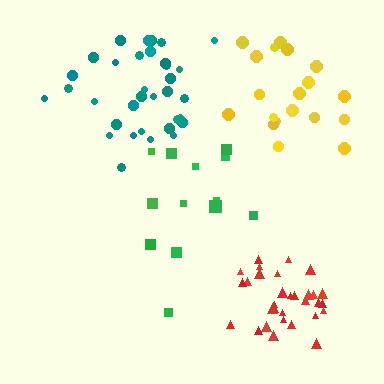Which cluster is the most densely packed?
Red.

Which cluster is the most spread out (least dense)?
Green.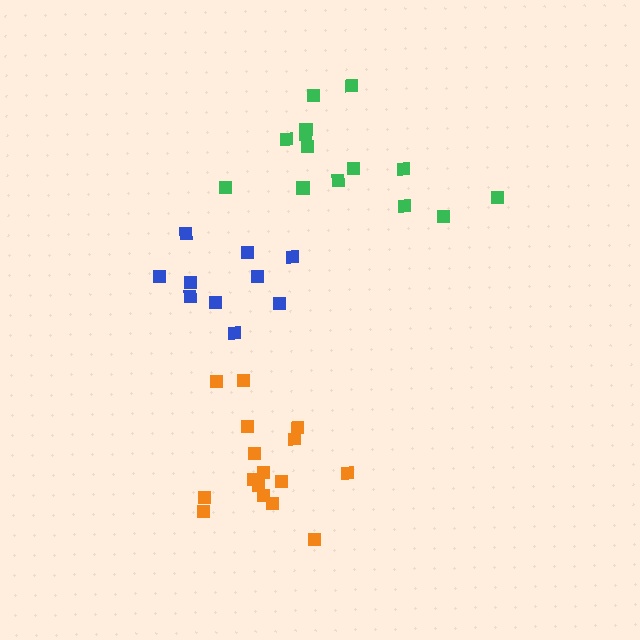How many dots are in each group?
Group 1: 16 dots, Group 2: 14 dots, Group 3: 10 dots (40 total).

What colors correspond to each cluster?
The clusters are colored: orange, green, blue.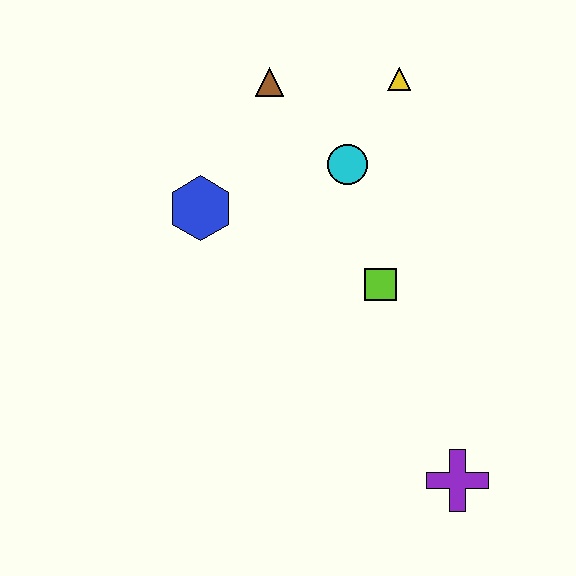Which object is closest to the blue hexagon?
The brown triangle is closest to the blue hexagon.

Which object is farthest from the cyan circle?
The purple cross is farthest from the cyan circle.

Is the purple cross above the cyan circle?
No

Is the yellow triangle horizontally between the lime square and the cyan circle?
No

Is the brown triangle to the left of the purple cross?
Yes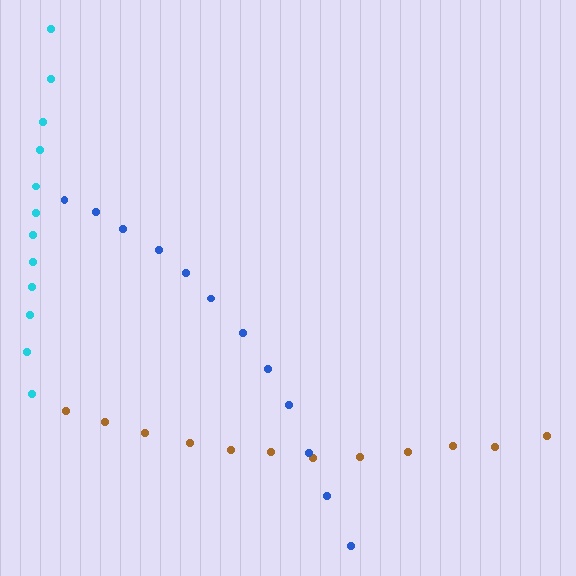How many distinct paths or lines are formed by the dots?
There are 3 distinct paths.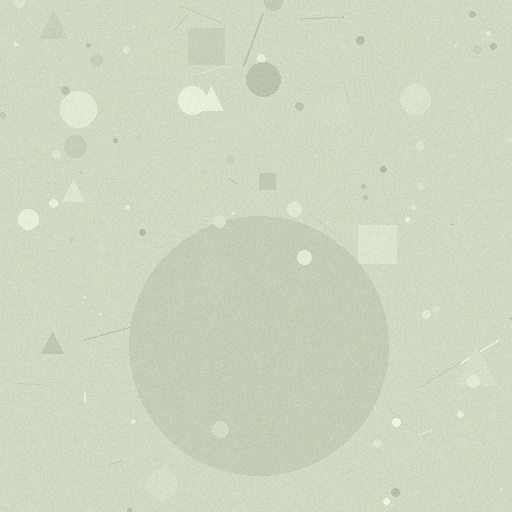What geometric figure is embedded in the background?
A circle is embedded in the background.